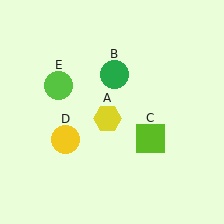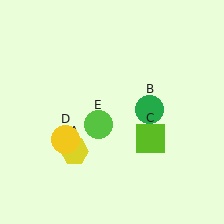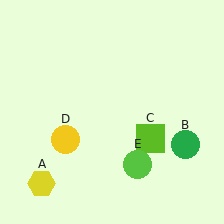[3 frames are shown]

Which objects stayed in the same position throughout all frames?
Lime square (object C) and yellow circle (object D) remained stationary.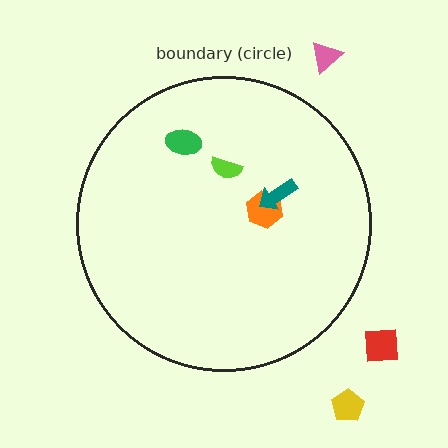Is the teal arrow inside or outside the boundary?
Inside.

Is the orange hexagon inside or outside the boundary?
Inside.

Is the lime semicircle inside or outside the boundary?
Inside.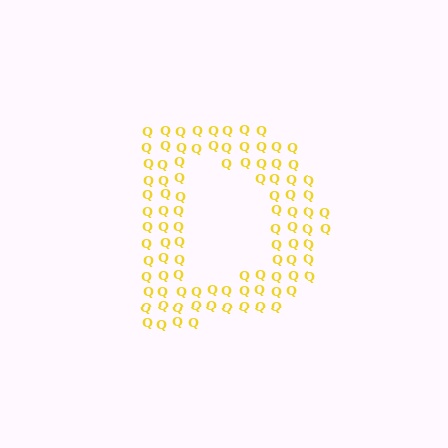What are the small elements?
The small elements are letter Q's.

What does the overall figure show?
The overall figure shows the letter D.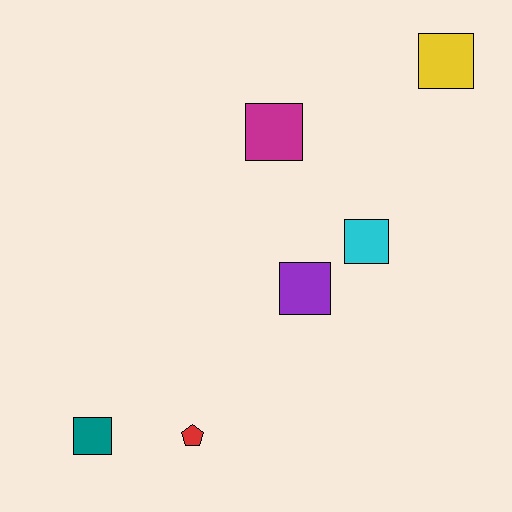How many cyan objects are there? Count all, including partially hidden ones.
There is 1 cyan object.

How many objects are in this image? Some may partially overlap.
There are 6 objects.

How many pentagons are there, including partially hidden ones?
There is 1 pentagon.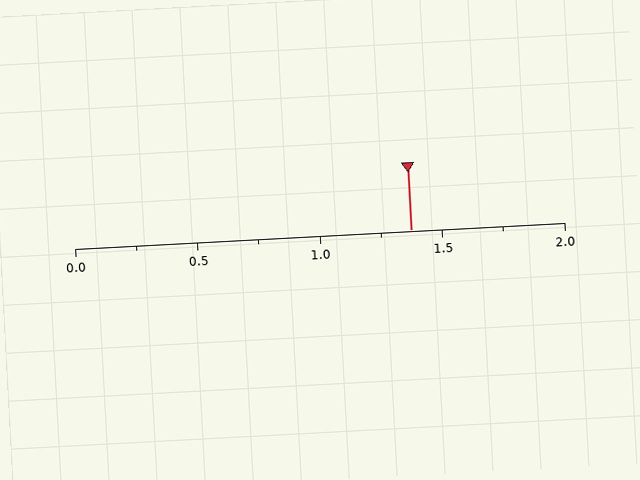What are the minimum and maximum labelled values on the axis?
The axis runs from 0.0 to 2.0.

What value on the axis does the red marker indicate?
The marker indicates approximately 1.38.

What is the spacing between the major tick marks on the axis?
The major ticks are spaced 0.5 apart.